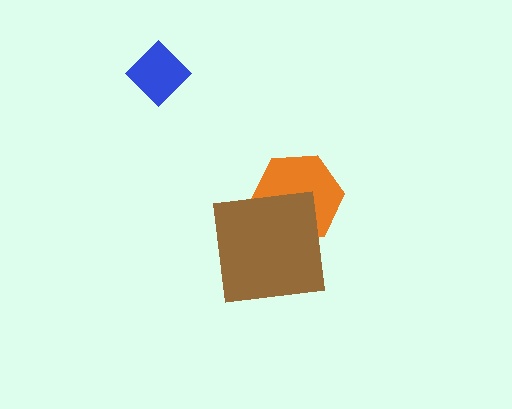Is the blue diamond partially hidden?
No, no other shape covers it.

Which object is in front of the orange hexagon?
The brown square is in front of the orange hexagon.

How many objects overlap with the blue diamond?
0 objects overlap with the blue diamond.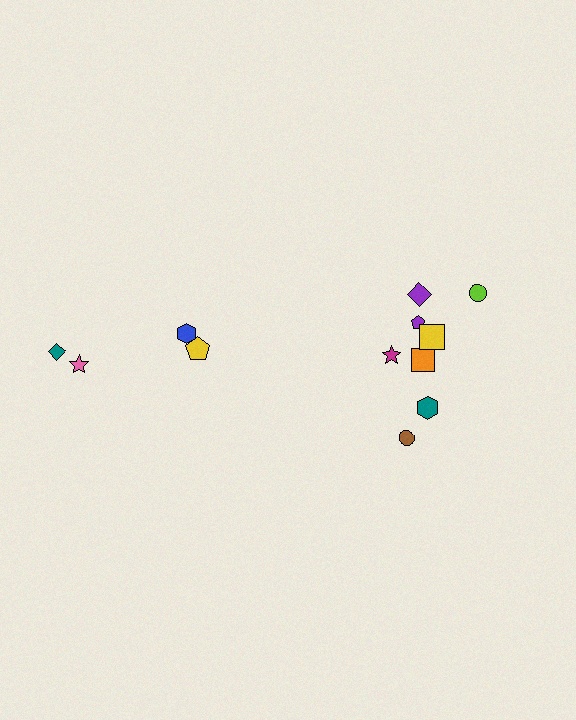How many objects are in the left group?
There are 4 objects.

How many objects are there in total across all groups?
There are 12 objects.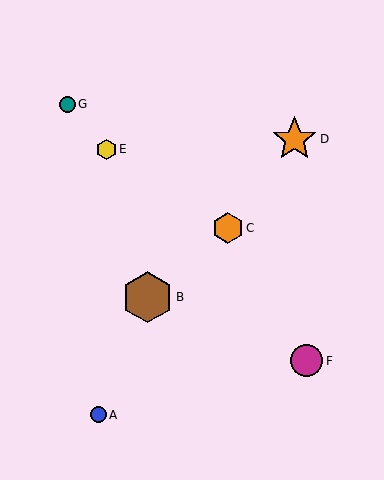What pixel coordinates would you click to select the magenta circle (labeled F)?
Click at (307, 361) to select the magenta circle F.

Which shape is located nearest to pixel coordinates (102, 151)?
The yellow hexagon (labeled E) at (106, 149) is nearest to that location.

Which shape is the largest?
The brown hexagon (labeled B) is the largest.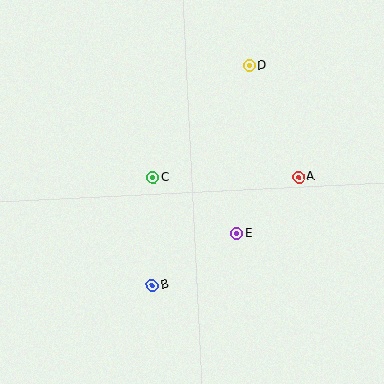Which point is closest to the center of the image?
Point C at (153, 178) is closest to the center.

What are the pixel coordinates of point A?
Point A is at (299, 177).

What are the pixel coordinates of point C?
Point C is at (153, 178).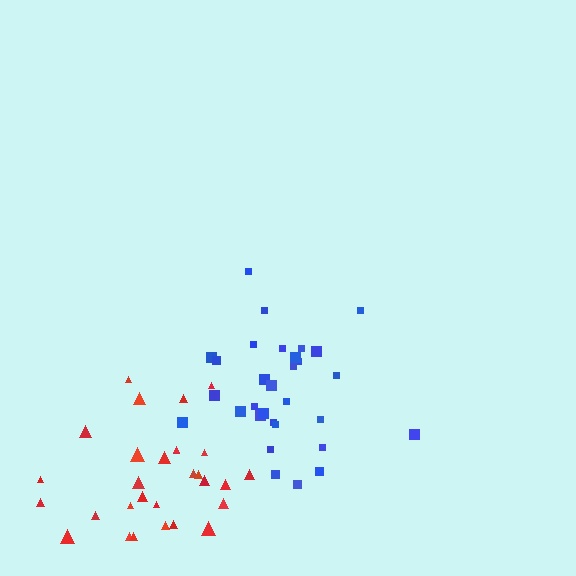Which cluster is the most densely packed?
Blue.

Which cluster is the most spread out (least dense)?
Red.